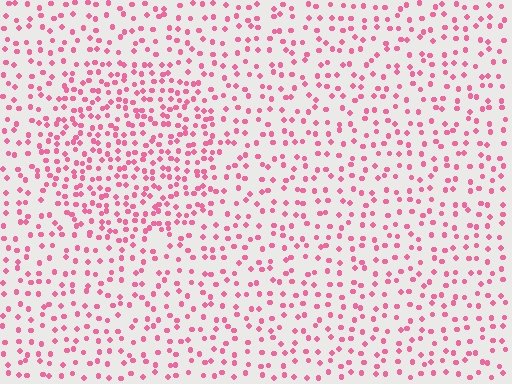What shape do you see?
I see a circle.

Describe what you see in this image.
The image contains small pink elements arranged at two different densities. A circle-shaped region is visible where the elements are more densely packed than the surrounding area.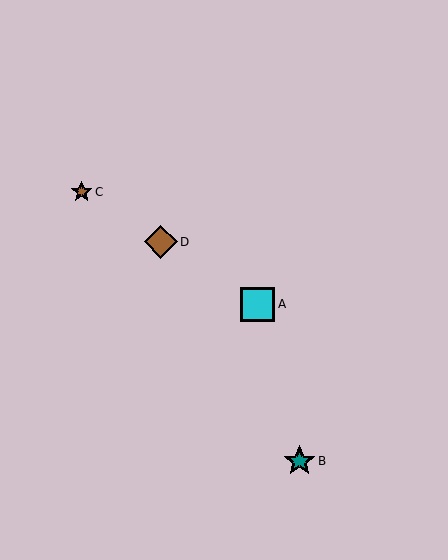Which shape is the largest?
The cyan square (labeled A) is the largest.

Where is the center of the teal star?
The center of the teal star is at (300, 461).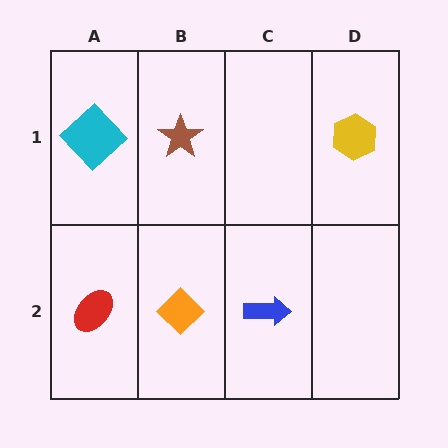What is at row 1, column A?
A cyan diamond.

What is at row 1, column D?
A yellow hexagon.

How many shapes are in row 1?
3 shapes.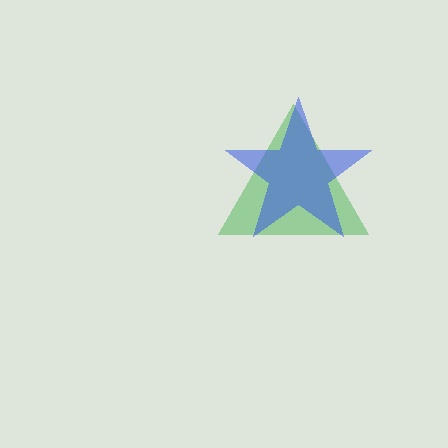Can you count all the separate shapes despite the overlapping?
Yes, there are 2 separate shapes.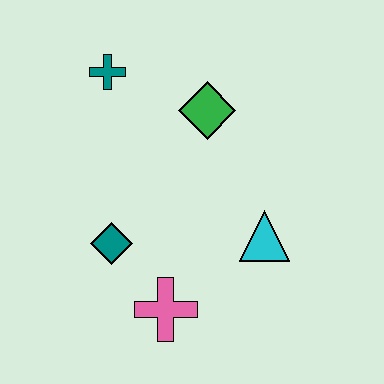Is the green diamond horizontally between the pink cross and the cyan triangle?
Yes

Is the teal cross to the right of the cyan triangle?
No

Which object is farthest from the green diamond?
The pink cross is farthest from the green diamond.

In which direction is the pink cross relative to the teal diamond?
The pink cross is below the teal diamond.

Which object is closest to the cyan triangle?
The pink cross is closest to the cyan triangle.